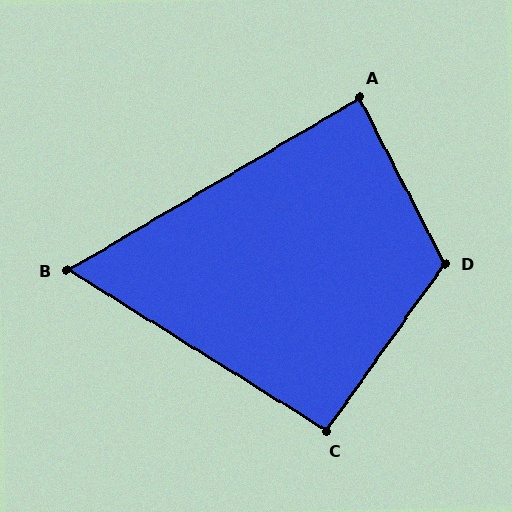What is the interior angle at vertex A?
Approximately 87 degrees (approximately right).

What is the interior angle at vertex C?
Approximately 93 degrees (approximately right).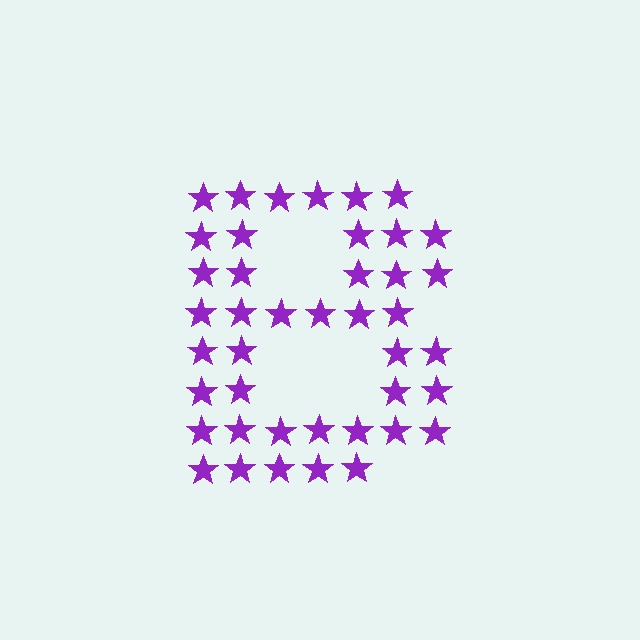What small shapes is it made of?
It is made of small stars.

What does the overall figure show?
The overall figure shows the letter B.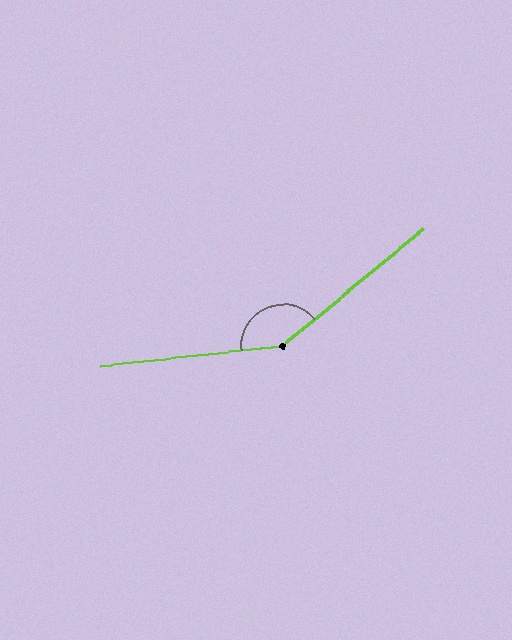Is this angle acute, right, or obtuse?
It is obtuse.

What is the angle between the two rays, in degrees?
Approximately 146 degrees.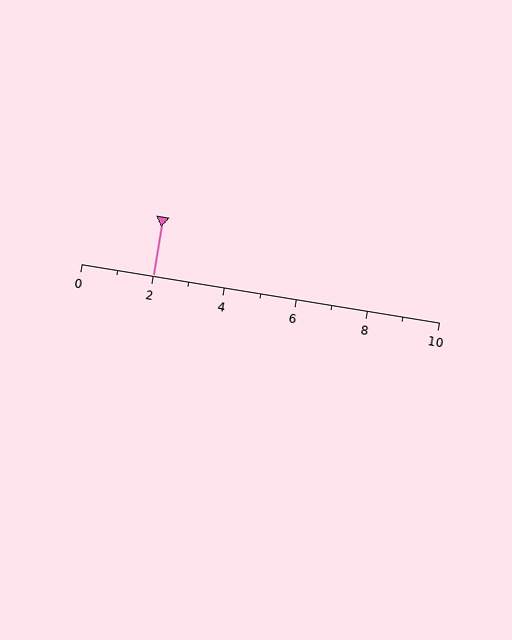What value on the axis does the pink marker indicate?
The marker indicates approximately 2.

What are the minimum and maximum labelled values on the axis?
The axis runs from 0 to 10.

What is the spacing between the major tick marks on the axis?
The major ticks are spaced 2 apart.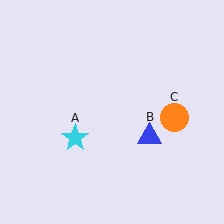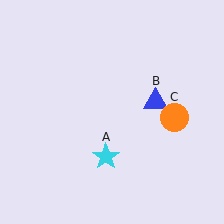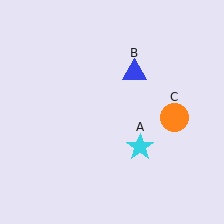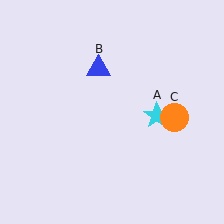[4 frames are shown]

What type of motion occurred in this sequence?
The cyan star (object A), blue triangle (object B) rotated counterclockwise around the center of the scene.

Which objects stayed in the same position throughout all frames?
Orange circle (object C) remained stationary.